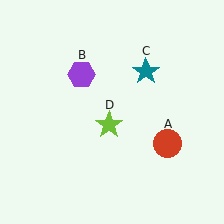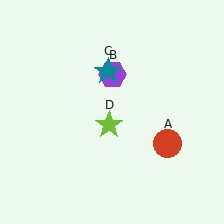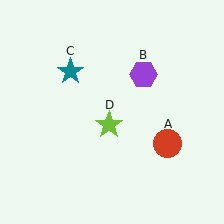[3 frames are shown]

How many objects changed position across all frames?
2 objects changed position: purple hexagon (object B), teal star (object C).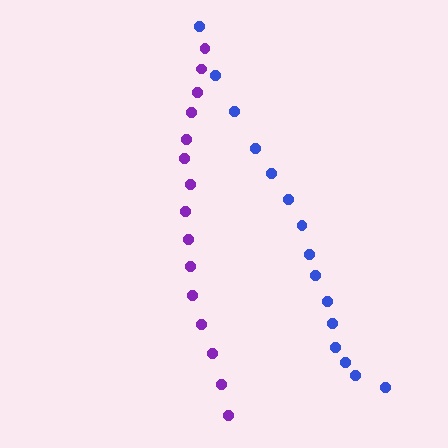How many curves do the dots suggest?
There are 2 distinct paths.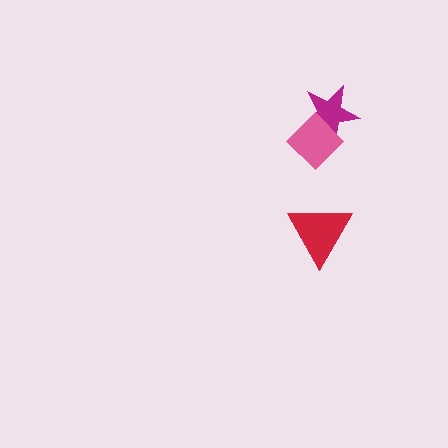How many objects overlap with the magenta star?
1 object overlaps with the magenta star.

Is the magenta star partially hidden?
Yes, it is partially covered by another shape.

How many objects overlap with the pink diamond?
1 object overlaps with the pink diamond.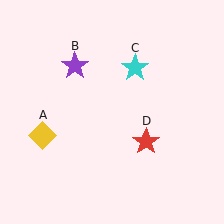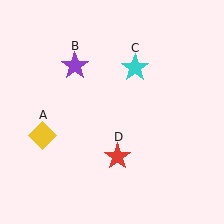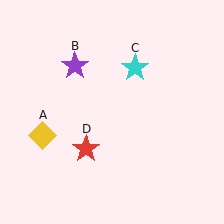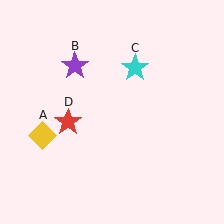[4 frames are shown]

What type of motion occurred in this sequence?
The red star (object D) rotated clockwise around the center of the scene.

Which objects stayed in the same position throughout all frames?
Yellow diamond (object A) and purple star (object B) and cyan star (object C) remained stationary.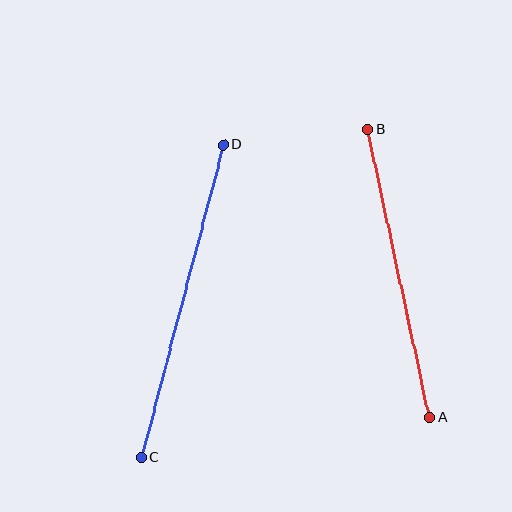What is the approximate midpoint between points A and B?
The midpoint is at approximately (399, 273) pixels.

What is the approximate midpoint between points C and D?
The midpoint is at approximately (183, 301) pixels.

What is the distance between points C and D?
The distance is approximately 323 pixels.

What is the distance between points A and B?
The distance is approximately 295 pixels.